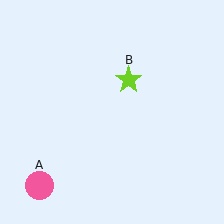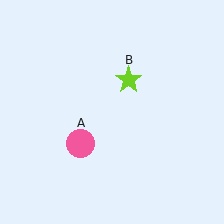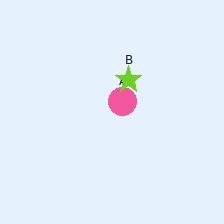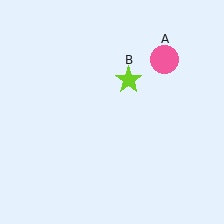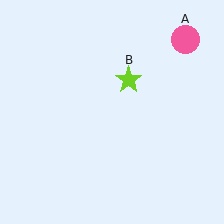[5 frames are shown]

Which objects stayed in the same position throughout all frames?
Lime star (object B) remained stationary.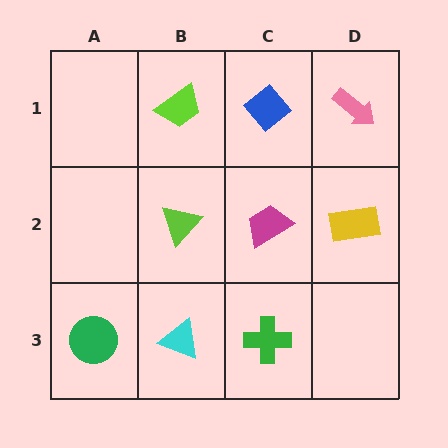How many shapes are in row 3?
3 shapes.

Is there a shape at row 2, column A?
No, that cell is empty.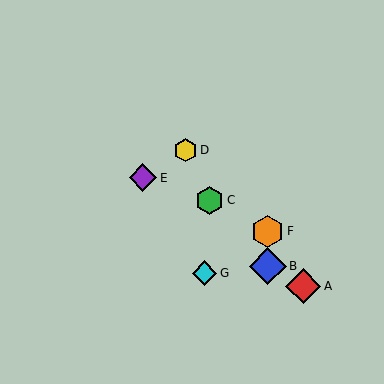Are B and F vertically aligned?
Yes, both are at x≈268.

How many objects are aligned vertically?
2 objects (B, F) are aligned vertically.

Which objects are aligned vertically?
Objects B, F are aligned vertically.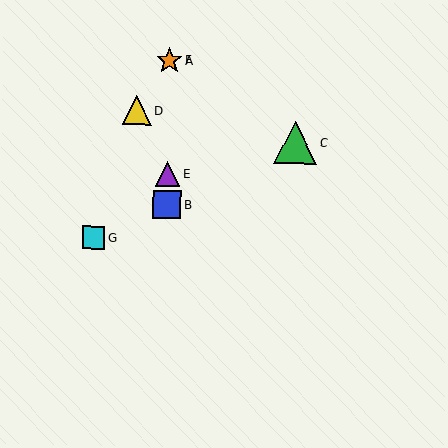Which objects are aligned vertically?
Objects A, B, E, F are aligned vertically.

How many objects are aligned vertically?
4 objects (A, B, E, F) are aligned vertically.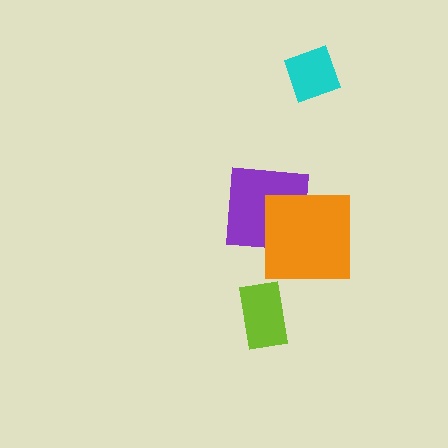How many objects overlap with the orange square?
1 object overlaps with the orange square.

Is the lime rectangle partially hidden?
No, no other shape covers it.